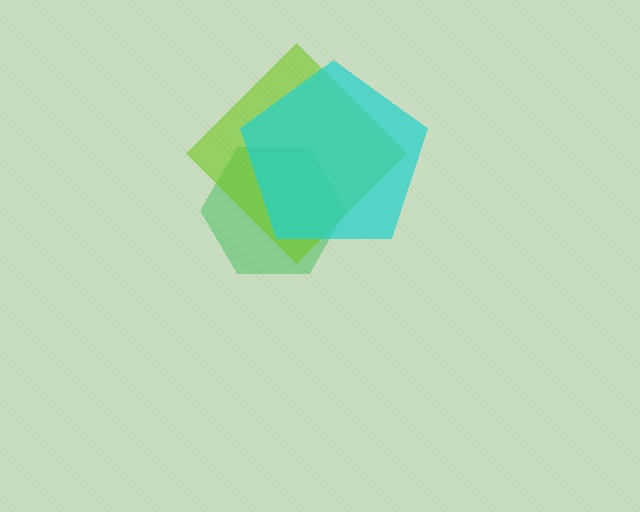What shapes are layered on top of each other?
The layered shapes are: a green hexagon, a lime diamond, a cyan pentagon.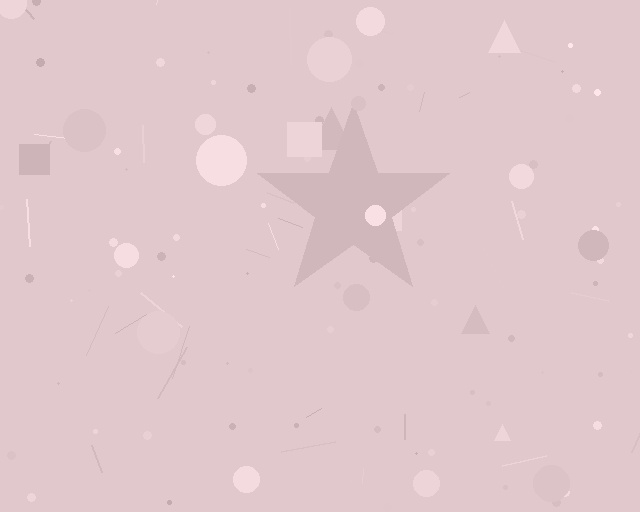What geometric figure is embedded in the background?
A star is embedded in the background.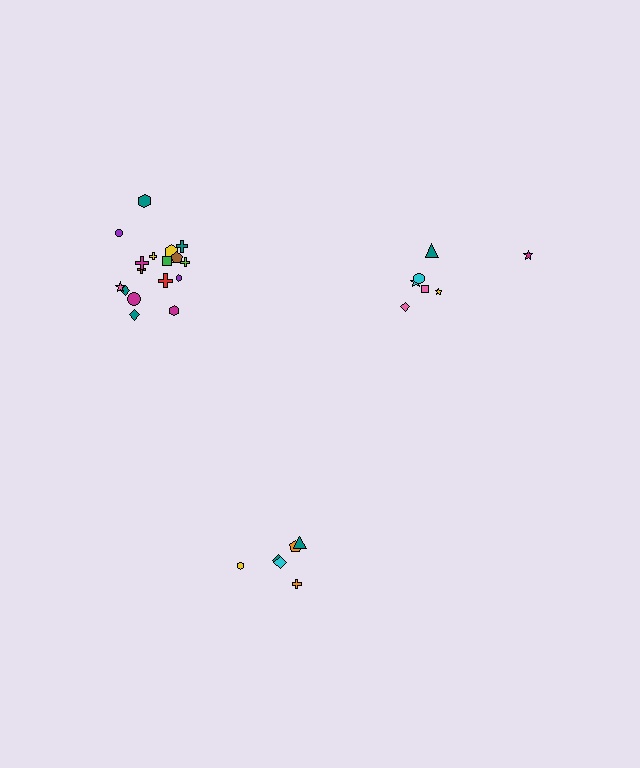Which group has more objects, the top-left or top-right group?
The top-left group.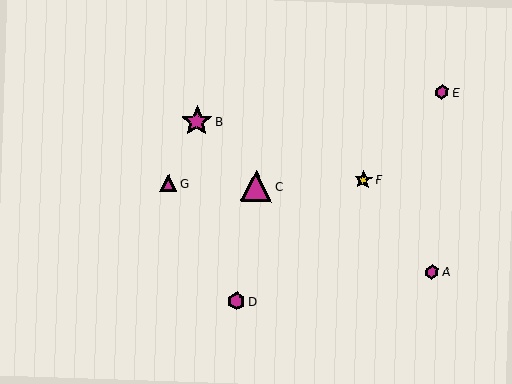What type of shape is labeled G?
Shape G is a magenta triangle.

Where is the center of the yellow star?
The center of the yellow star is at (363, 180).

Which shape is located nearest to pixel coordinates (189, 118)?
The magenta star (labeled B) at (197, 121) is nearest to that location.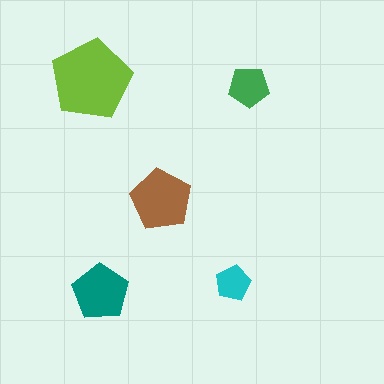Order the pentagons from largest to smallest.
the lime one, the brown one, the teal one, the green one, the cyan one.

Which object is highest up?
The lime pentagon is topmost.